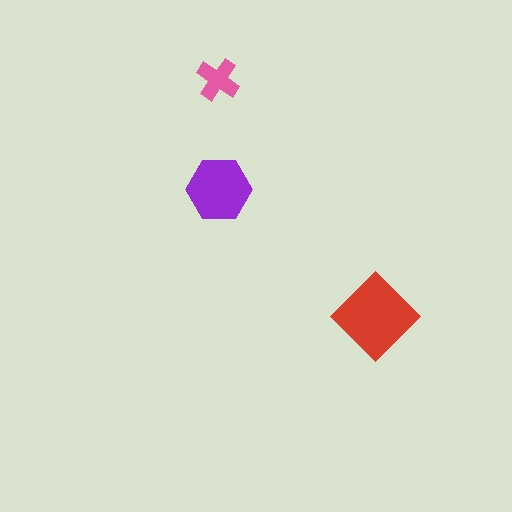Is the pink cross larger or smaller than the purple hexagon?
Smaller.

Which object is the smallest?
The pink cross.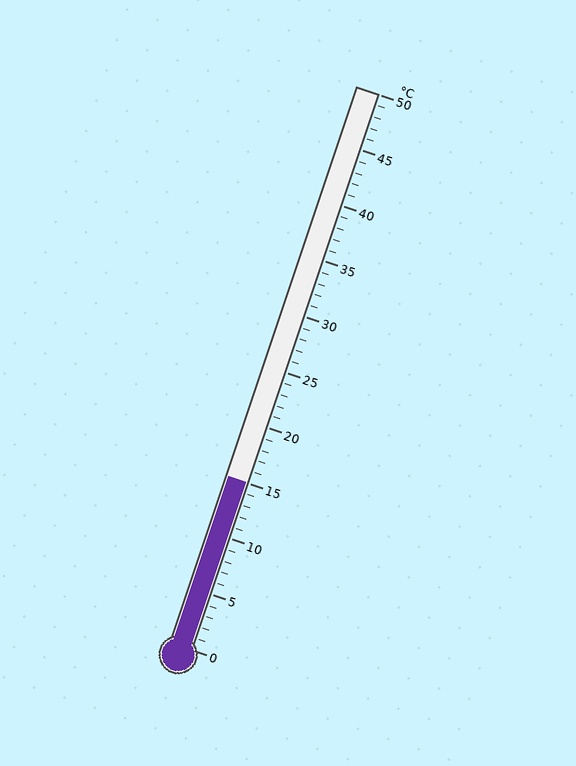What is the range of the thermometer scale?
The thermometer scale ranges from 0°C to 50°C.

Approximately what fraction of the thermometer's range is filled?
The thermometer is filled to approximately 30% of its range.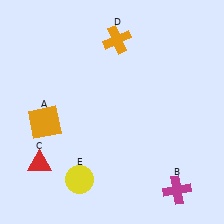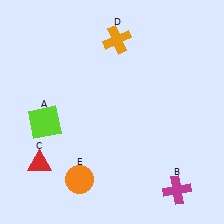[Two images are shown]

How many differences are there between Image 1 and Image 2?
There are 2 differences between the two images.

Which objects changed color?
A changed from orange to lime. E changed from yellow to orange.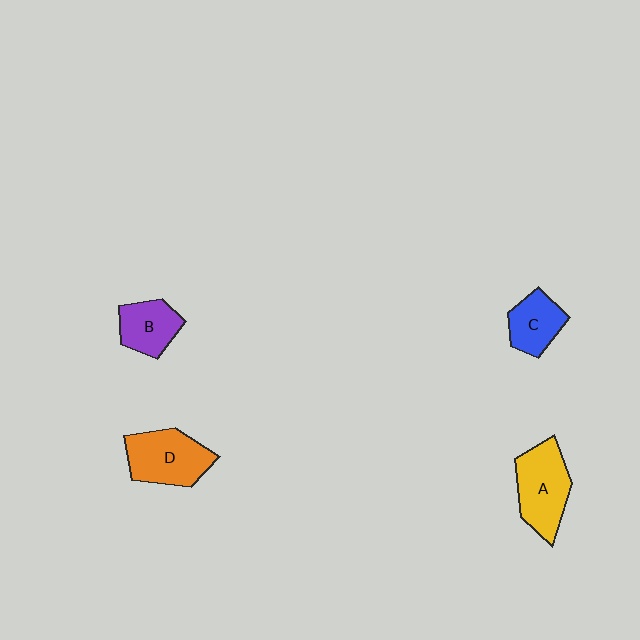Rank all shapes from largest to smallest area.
From largest to smallest: A (yellow), D (orange), B (purple), C (blue).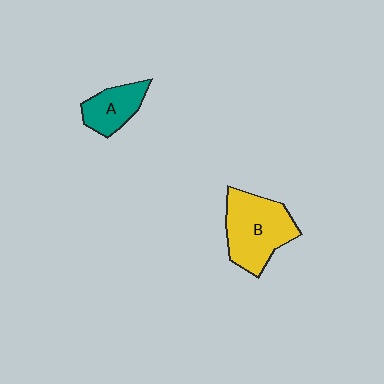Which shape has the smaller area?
Shape A (teal).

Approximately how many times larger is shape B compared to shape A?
Approximately 1.8 times.